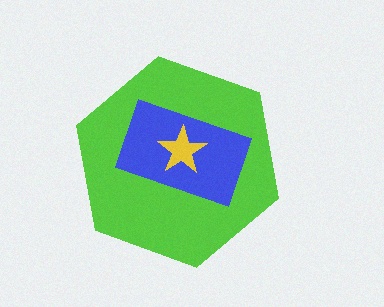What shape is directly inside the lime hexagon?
The blue rectangle.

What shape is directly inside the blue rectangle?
The yellow star.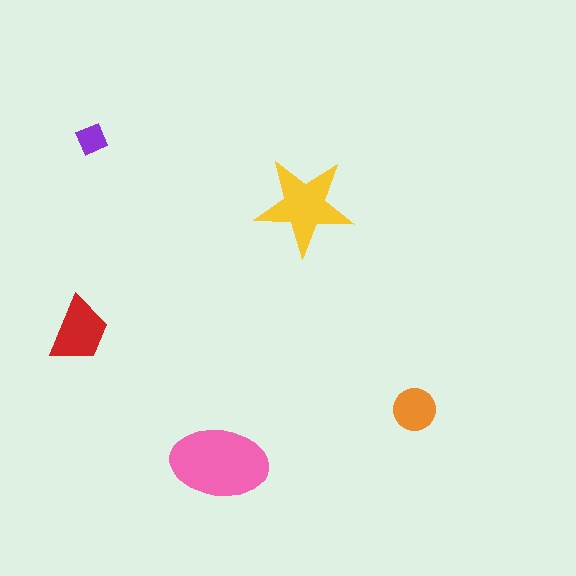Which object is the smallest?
The purple diamond.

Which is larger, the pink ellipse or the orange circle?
The pink ellipse.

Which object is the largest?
The pink ellipse.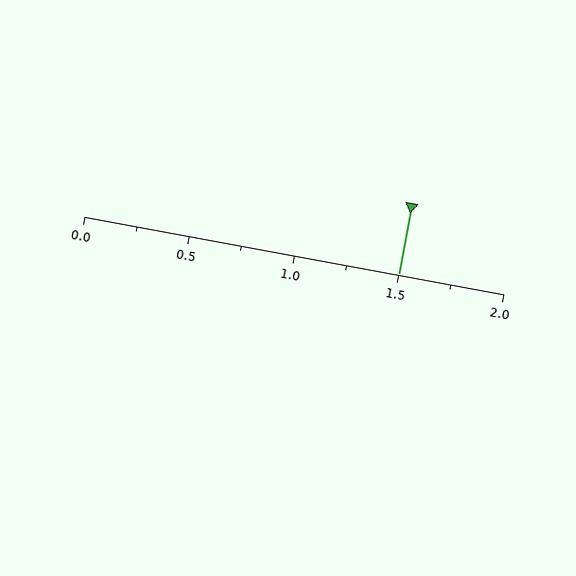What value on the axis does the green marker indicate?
The marker indicates approximately 1.5.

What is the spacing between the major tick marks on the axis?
The major ticks are spaced 0.5 apart.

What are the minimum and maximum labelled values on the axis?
The axis runs from 0.0 to 2.0.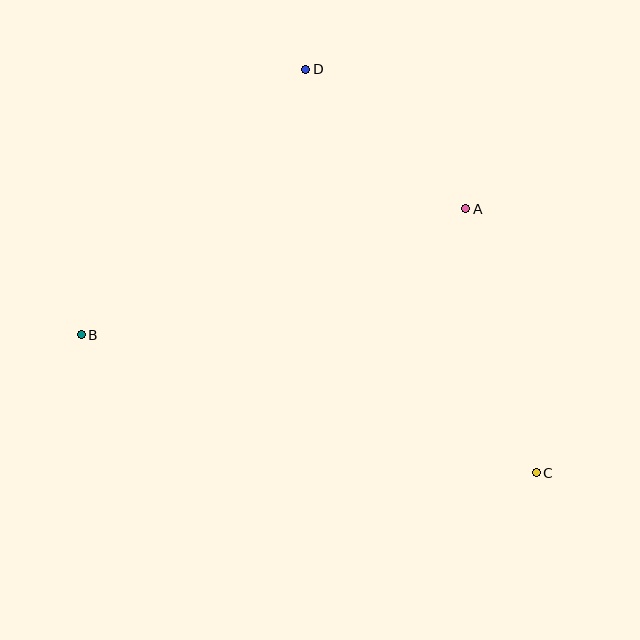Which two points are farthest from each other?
Points B and C are farthest from each other.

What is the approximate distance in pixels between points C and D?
The distance between C and D is approximately 465 pixels.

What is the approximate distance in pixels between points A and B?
The distance between A and B is approximately 405 pixels.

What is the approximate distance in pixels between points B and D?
The distance between B and D is approximately 348 pixels.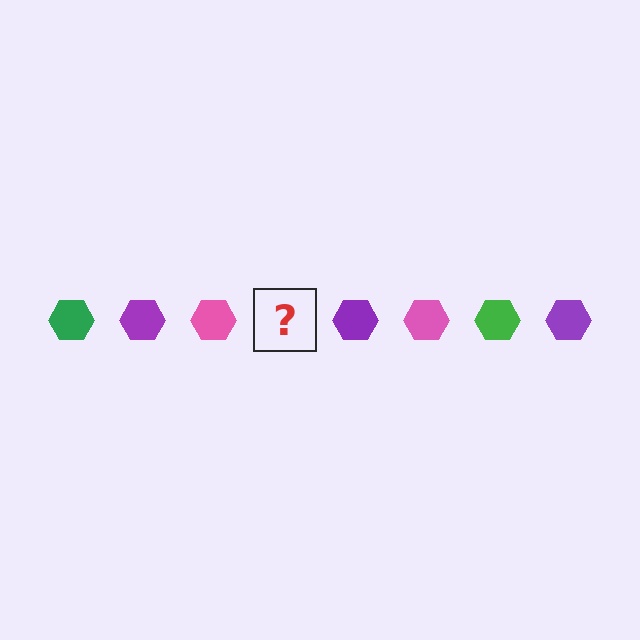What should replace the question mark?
The question mark should be replaced with a green hexagon.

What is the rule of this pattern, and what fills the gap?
The rule is that the pattern cycles through green, purple, pink hexagons. The gap should be filled with a green hexagon.